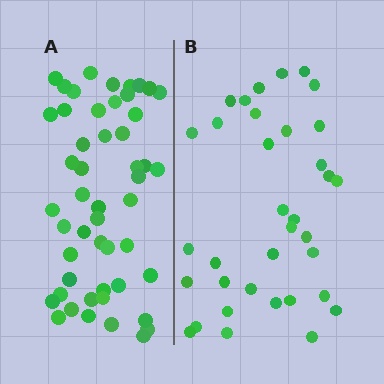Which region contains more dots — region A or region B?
Region A (the left region) has more dots.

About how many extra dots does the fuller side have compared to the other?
Region A has approximately 15 more dots than region B.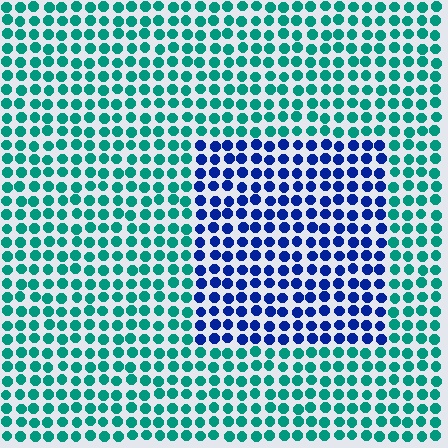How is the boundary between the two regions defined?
The boundary is defined purely by a slight shift in hue (about 58 degrees). Spacing, size, and orientation are identical on both sides.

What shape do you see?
I see a rectangle.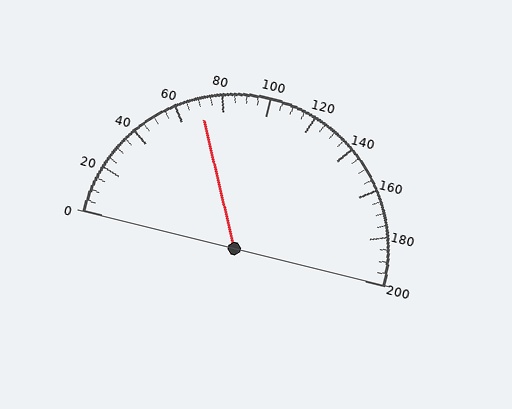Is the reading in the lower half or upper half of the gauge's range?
The reading is in the lower half of the range (0 to 200).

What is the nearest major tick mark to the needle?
The nearest major tick mark is 80.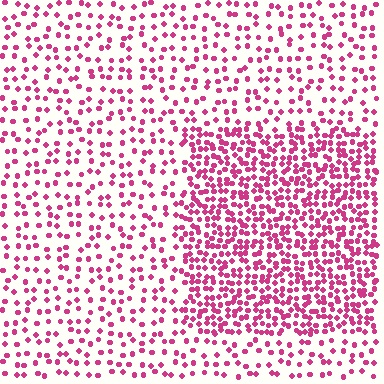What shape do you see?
I see a rectangle.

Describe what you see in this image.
The image contains small magenta elements arranged at two different densities. A rectangle-shaped region is visible where the elements are more densely packed than the surrounding area.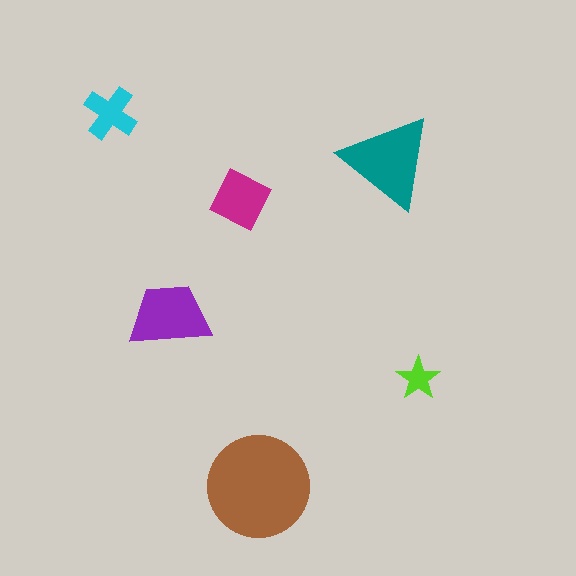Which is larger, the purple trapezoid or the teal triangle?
The teal triangle.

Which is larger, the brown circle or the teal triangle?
The brown circle.